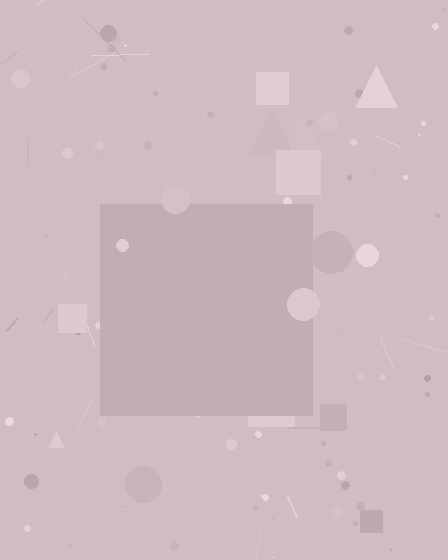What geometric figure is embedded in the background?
A square is embedded in the background.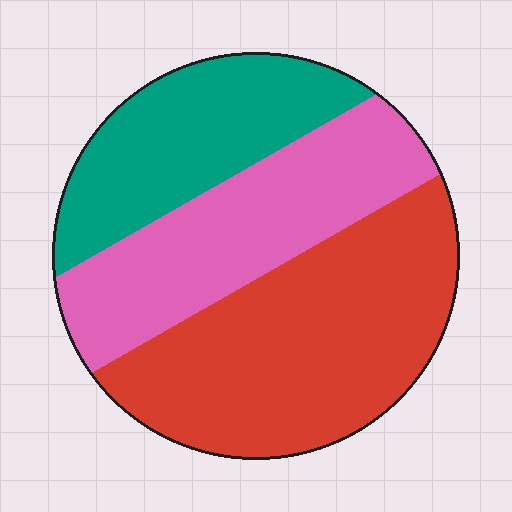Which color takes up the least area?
Teal, at roughly 25%.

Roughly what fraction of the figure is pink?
Pink covers around 30% of the figure.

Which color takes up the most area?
Red, at roughly 45%.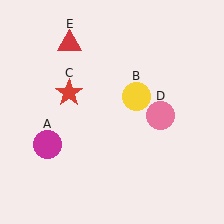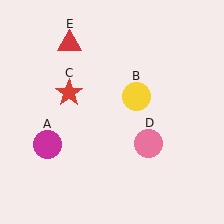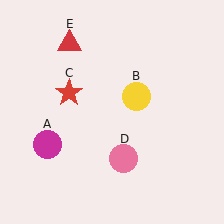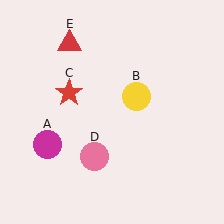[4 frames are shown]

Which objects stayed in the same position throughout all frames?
Magenta circle (object A) and yellow circle (object B) and red star (object C) and red triangle (object E) remained stationary.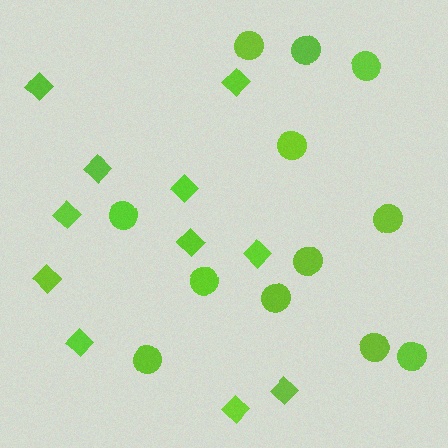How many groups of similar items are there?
There are 2 groups: one group of circles (12) and one group of diamonds (11).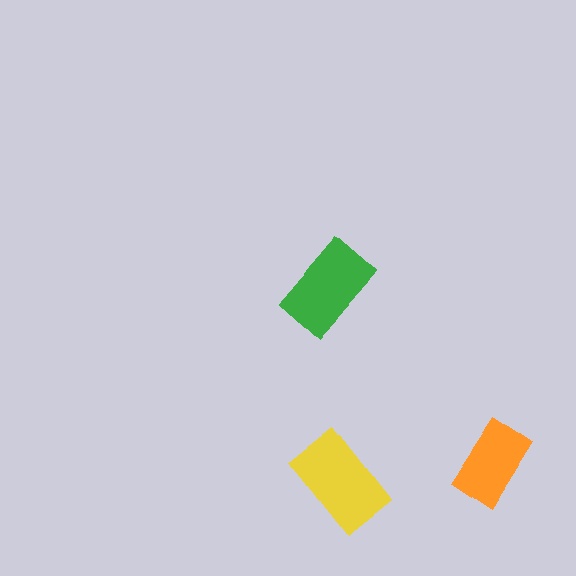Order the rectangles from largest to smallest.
the yellow one, the green one, the orange one.